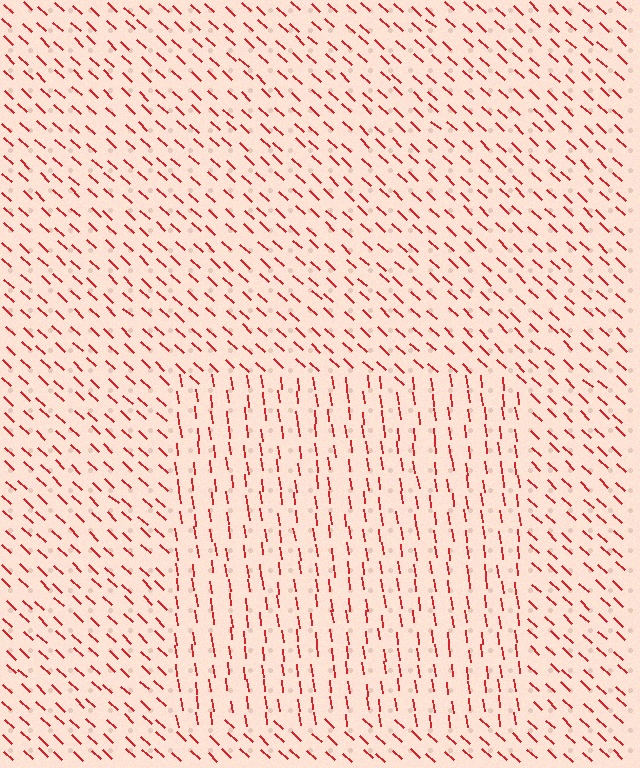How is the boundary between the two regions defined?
The boundary is defined purely by a change in line orientation (approximately 39 degrees difference). All lines are the same color and thickness.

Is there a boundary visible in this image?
Yes, there is a texture boundary formed by a change in line orientation.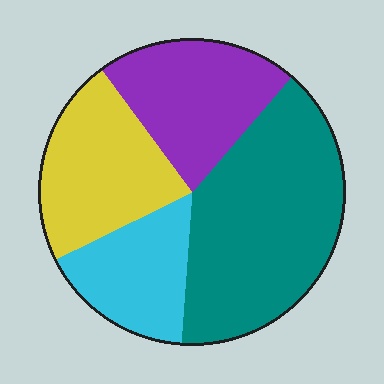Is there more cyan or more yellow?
Yellow.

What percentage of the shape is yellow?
Yellow takes up between a sixth and a third of the shape.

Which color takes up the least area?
Cyan, at roughly 15%.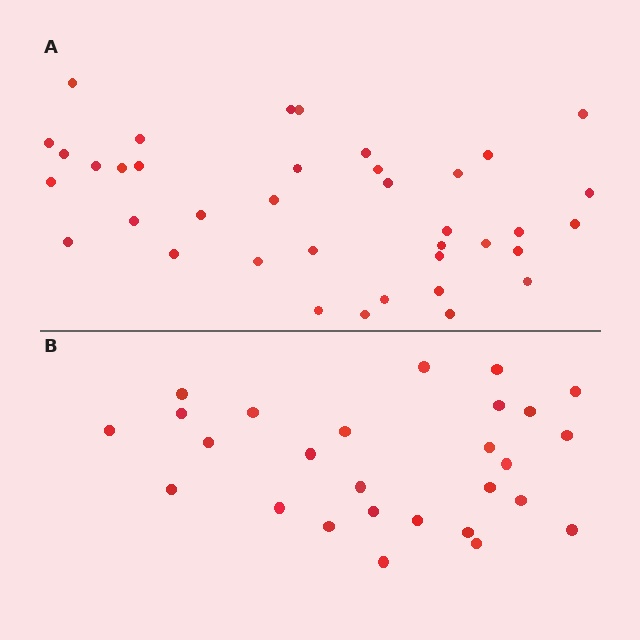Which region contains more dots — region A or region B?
Region A (the top region) has more dots.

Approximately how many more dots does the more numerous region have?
Region A has roughly 12 or so more dots than region B.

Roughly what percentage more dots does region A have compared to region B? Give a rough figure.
About 40% more.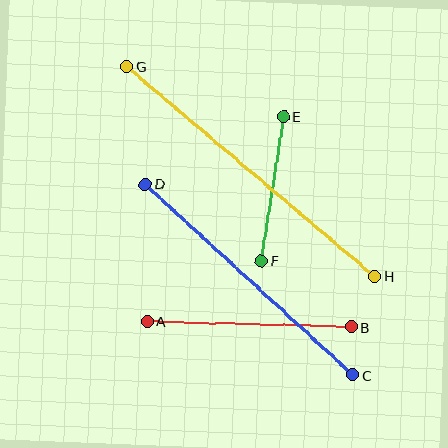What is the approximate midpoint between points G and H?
The midpoint is at approximately (251, 171) pixels.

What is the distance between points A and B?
The distance is approximately 204 pixels.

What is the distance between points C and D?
The distance is approximately 282 pixels.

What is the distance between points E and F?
The distance is approximately 146 pixels.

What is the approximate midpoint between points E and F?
The midpoint is at approximately (272, 189) pixels.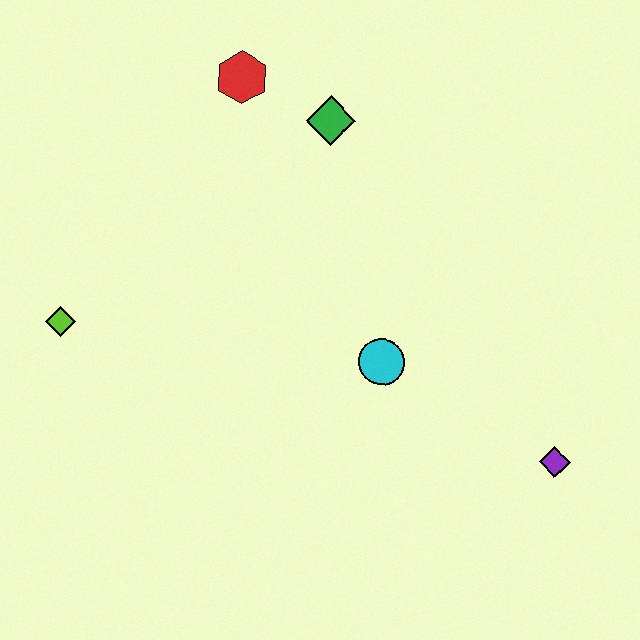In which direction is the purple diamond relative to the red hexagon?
The purple diamond is below the red hexagon.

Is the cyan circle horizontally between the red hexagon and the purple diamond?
Yes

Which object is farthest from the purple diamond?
The lime diamond is farthest from the purple diamond.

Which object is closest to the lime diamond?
The red hexagon is closest to the lime diamond.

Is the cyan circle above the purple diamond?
Yes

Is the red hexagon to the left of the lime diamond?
No